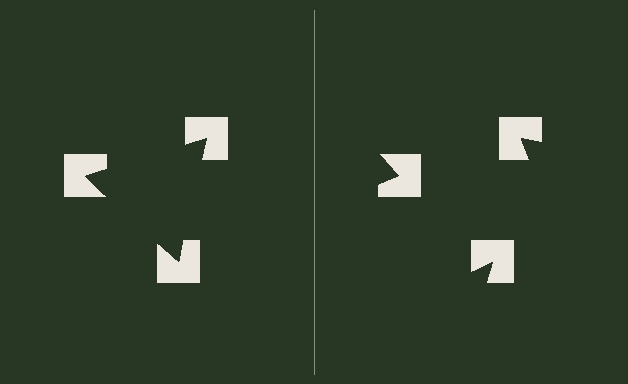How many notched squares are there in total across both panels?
6 — 3 on each side.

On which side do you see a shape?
An illusory triangle appears on the left side. On the right side the wedge cuts are rotated, so no coherent shape forms.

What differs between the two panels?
The notched squares are positioned identically on both sides; only the wedge orientations differ. On the left they align to a triangle; on the right they are misaligned.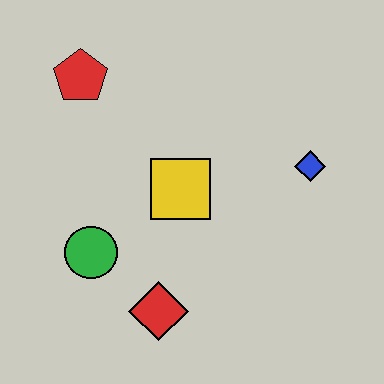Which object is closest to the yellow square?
The green circle is closest to the yellow square.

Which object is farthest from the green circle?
The blue diamond is farthest from the green circle.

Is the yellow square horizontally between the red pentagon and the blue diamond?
Yes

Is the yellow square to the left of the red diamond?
No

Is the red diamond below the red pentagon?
Yes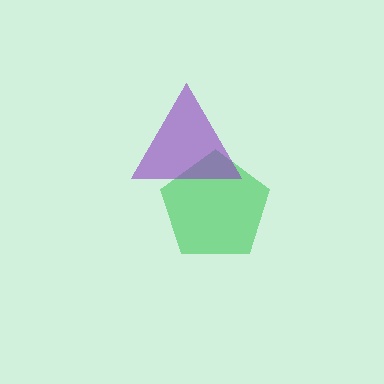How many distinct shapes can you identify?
There are 2 distinct shapes: a green pentagon, a purple triangle.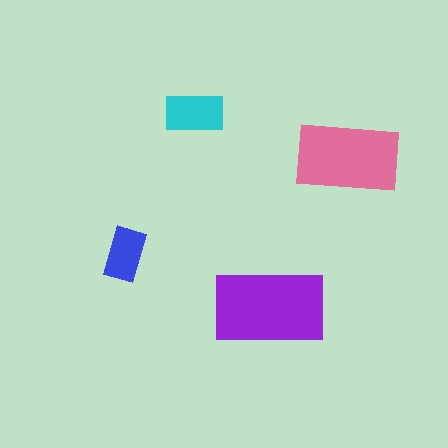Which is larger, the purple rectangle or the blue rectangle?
The purple one.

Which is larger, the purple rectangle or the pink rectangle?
The purple one.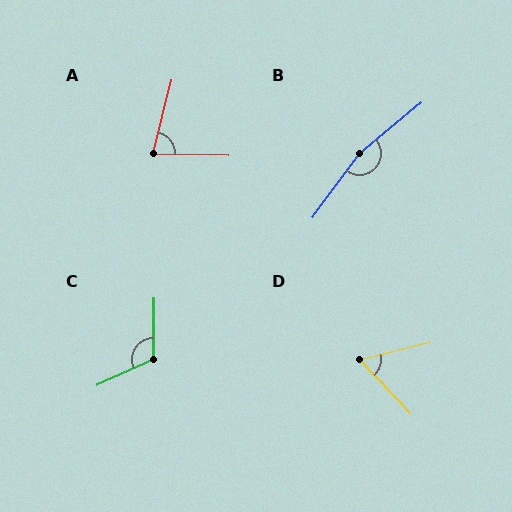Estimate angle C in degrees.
Approximately 115 degrees.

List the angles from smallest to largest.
D (60°), A (77°), C (115°), B (166°).